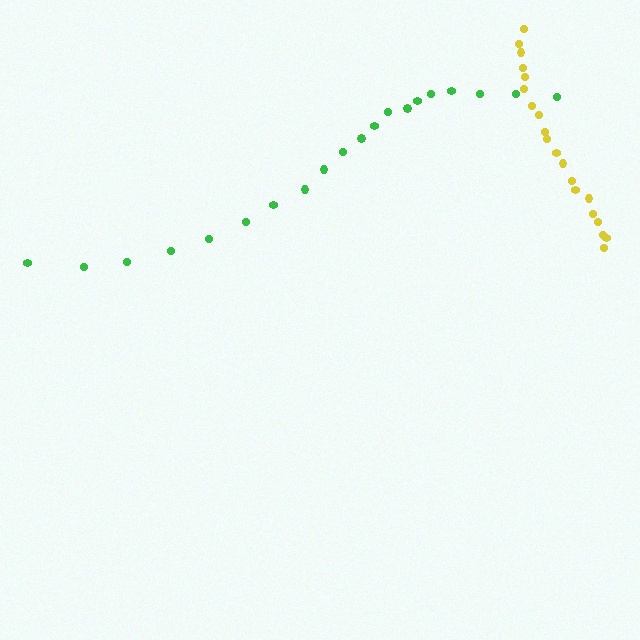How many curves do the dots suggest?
There are 2 distinct paths.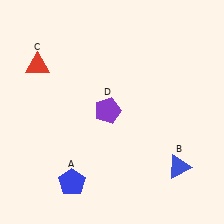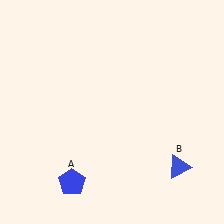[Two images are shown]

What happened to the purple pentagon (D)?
The purple pentagon (D) was removed in Image 2. It was in the top-left area of Image 1.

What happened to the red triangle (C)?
The red triangle (C) was removed in Image 2. It was in the top-left area of Image 1.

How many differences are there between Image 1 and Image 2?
There are 2 differences between the two images.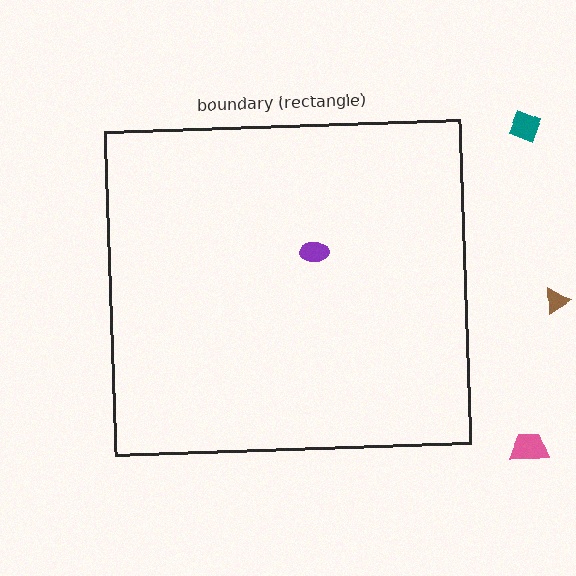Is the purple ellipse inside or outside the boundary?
Inside.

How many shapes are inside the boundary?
1 inside, 3 outside.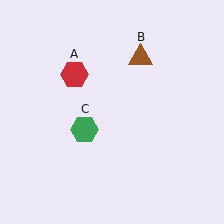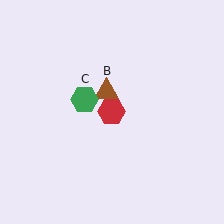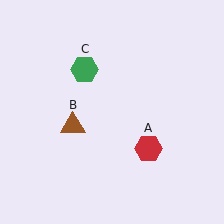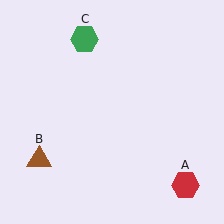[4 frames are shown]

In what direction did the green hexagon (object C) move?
The green hexagon (object C) moved up.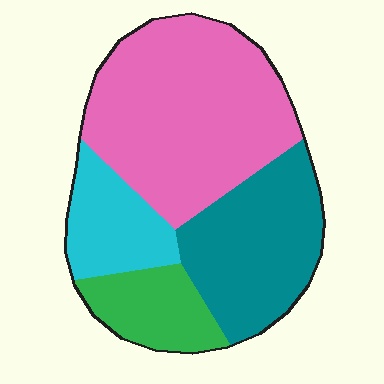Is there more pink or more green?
Pink.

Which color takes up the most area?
Pink, at roughly 45%.